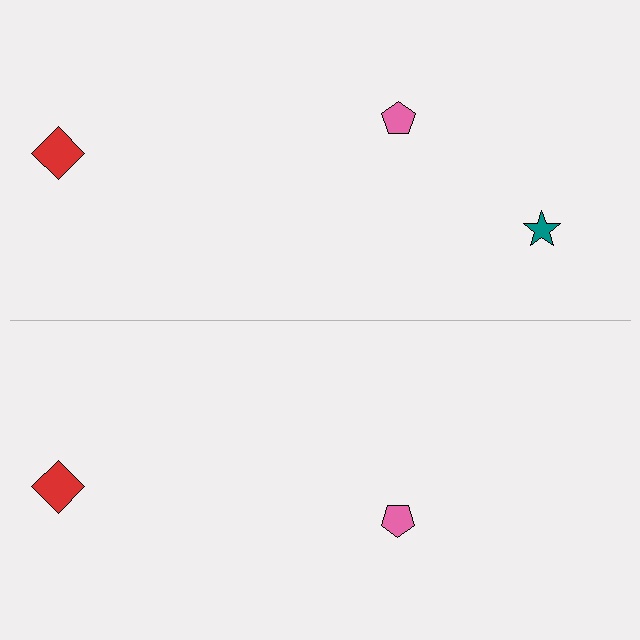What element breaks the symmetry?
A teal star is missing from the bottom side.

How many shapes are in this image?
There are 5 shapes in this image.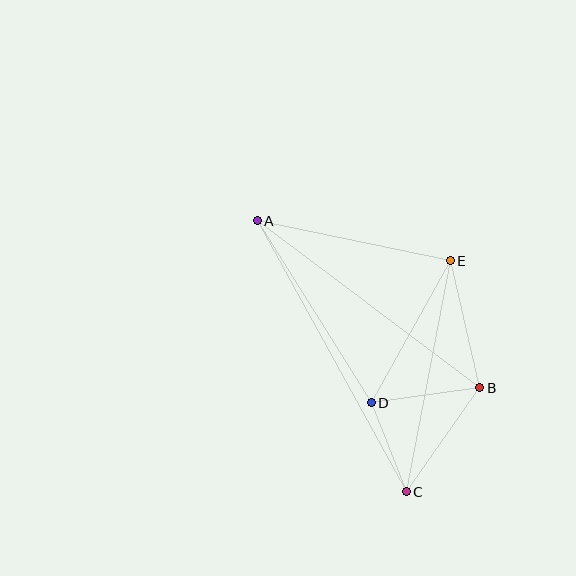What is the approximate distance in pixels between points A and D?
The distance between A and D is approximately 215 pixels.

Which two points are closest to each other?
Points C and D are closest to each other.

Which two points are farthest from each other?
Points A and C are farthest from each other.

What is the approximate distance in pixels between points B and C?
The distance between B and C is approximately 127 pixels.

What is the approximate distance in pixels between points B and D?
The distance between B and D is approximately 109 pixels.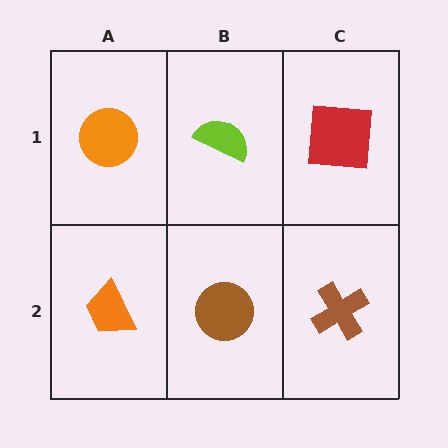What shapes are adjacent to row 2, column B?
A lime semicircle (row 1, column B), an orange trapezoid (row 2, column A), a brown cross (row 2, column C).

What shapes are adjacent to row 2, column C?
A red square (row 1, column C), a brown circle (row 2, column B).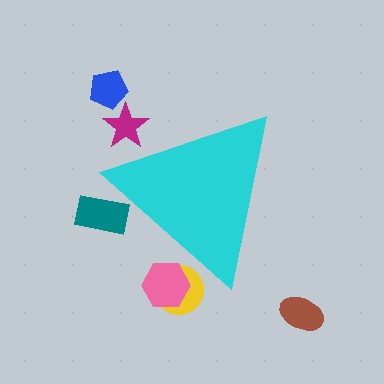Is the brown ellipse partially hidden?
No, the brown ellipse is fully visible.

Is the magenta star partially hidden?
Yes, the magenta star is partially hidden behind the cyan triangle.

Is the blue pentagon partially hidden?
No, the blue pentagon is fully visible.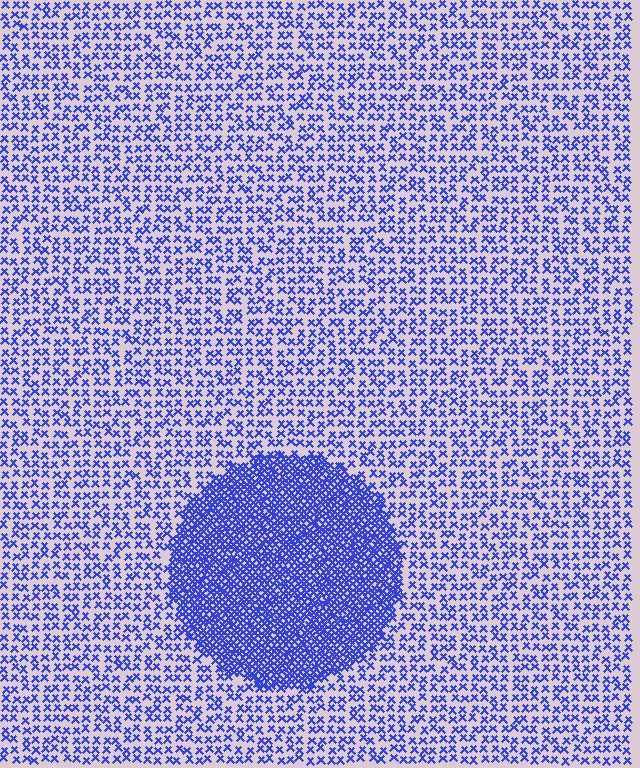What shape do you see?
I see a circle.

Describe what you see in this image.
The image contains small blue elements arranged at two different densities. A circle-shaped region is visible where the elements are more densely packed than the surrounding area.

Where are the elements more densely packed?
The elements are more densely packed inside the circle boundary.